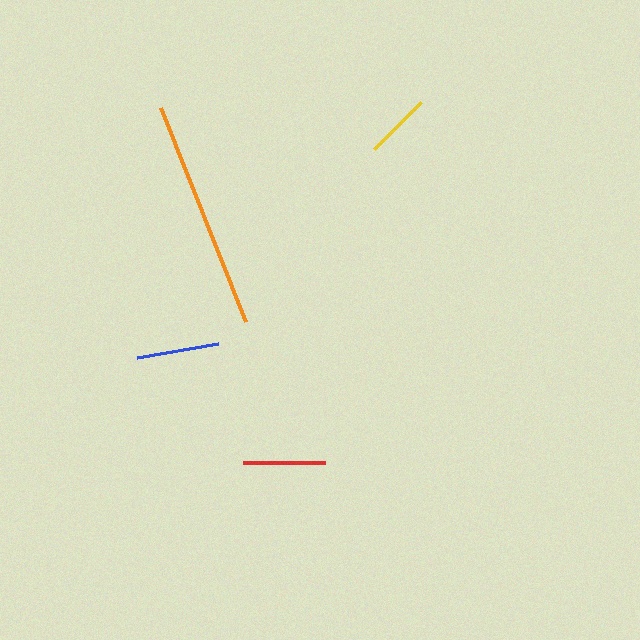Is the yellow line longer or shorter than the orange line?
The orange line is longer than the yellow line.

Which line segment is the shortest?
The yellow line is the shortest at approximately 66 pixels.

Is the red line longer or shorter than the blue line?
The blue line is longer than the red line.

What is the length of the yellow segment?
The yellow segment is approximately 66 pixels long.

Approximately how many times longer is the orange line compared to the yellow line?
The orange line is approximately 3.5 times the length of the yellow line.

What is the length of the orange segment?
The orange segment is approximately 230 pixels long.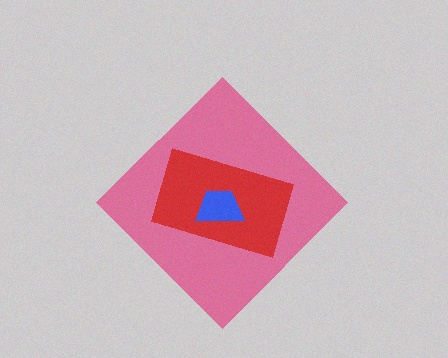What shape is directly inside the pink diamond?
The red rectangle.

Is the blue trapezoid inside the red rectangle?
Yes.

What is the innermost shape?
The blue trapezoid.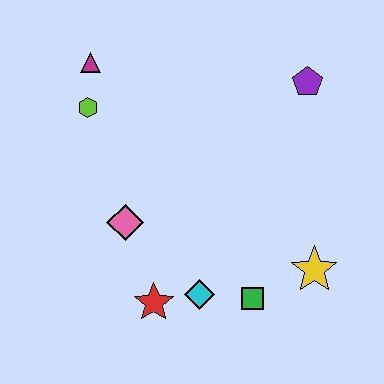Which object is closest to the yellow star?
The green square is closest to the yellow star.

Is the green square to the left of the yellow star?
Yes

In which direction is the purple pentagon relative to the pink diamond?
The purple pentagon is to the right of the pink diamond.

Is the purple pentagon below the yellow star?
No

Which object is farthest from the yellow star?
The magenta triangle is farthest from the yellow star.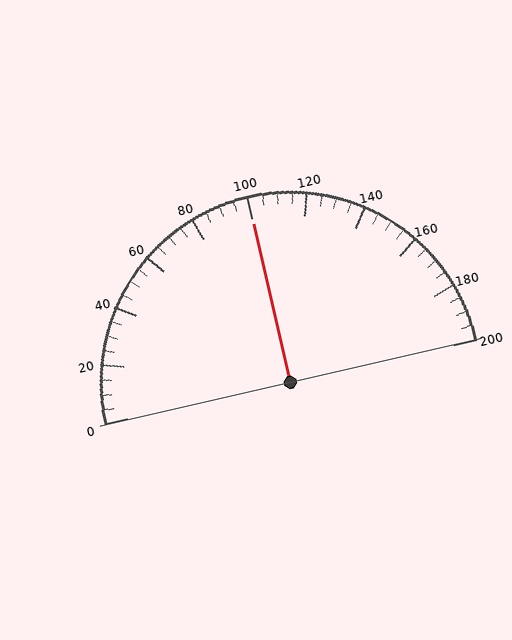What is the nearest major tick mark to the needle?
The nearest major tick mark is 100.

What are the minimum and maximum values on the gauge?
The gauge ranges from 0 to 200.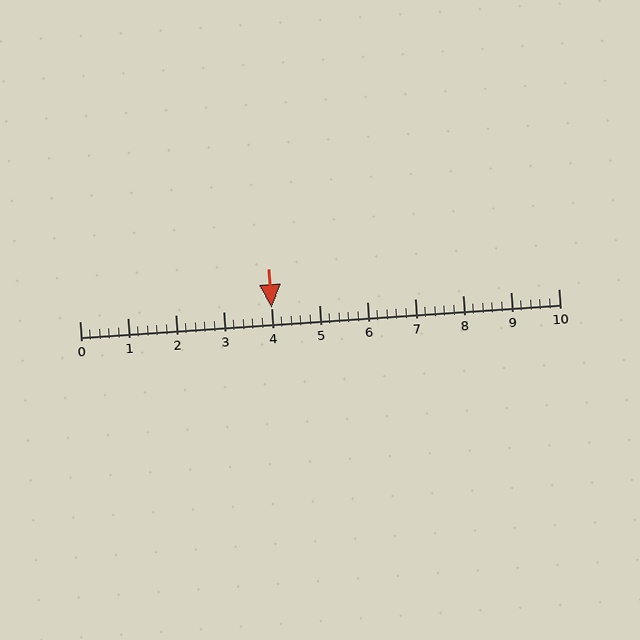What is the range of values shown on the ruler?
The ruler shows values from 0 to 10.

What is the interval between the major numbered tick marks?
The major tick marks are spaced 1 units apart.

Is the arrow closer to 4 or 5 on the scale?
The arrow is closer to 4.